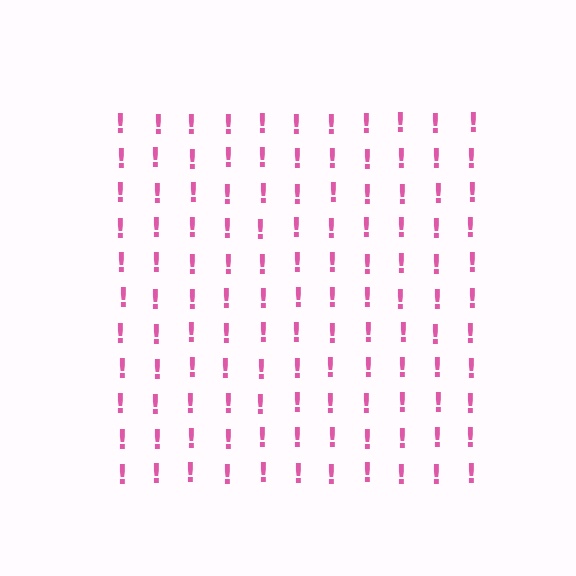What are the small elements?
The small elements are exclamation marks.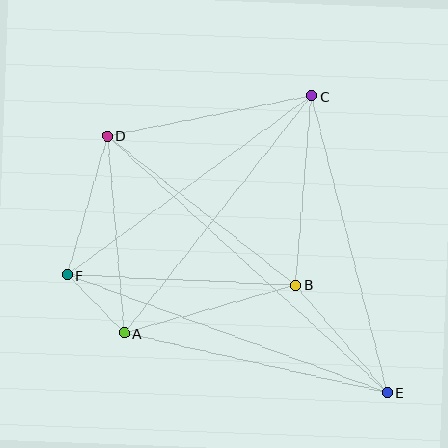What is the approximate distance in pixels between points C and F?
The distance between C and F is approximately 303 pixels.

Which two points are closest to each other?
Points A and F are closest to each other.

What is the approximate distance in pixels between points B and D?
The distance between B and D is approximately 240 pixels.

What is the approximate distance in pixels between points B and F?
The distance between B and F is approximately 229 pixels.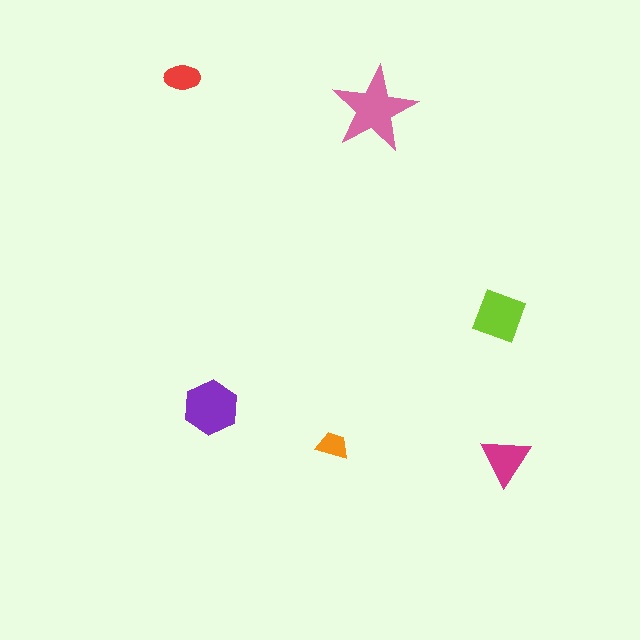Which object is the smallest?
The orange trapezoid.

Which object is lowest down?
The magenta triangle is bottommost.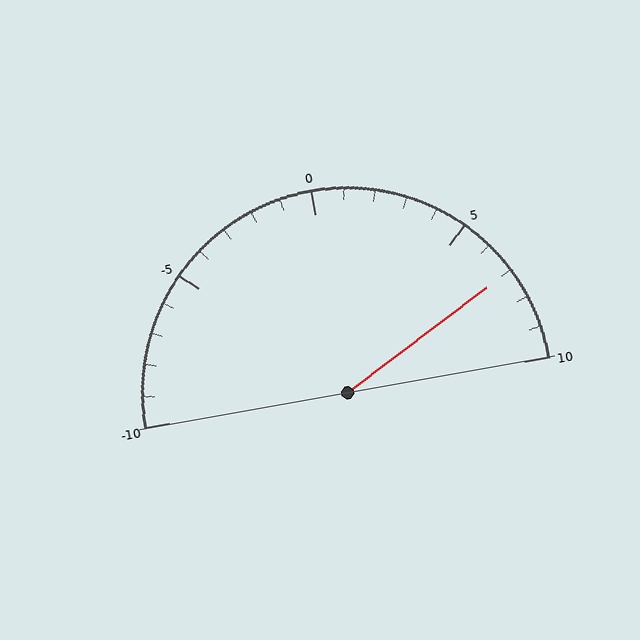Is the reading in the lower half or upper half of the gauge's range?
The reading is in the upper half of the range (-10 to 10).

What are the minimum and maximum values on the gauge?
The gauge ranges from -10 to 10.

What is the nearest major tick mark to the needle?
The nearest major tick mark is 5.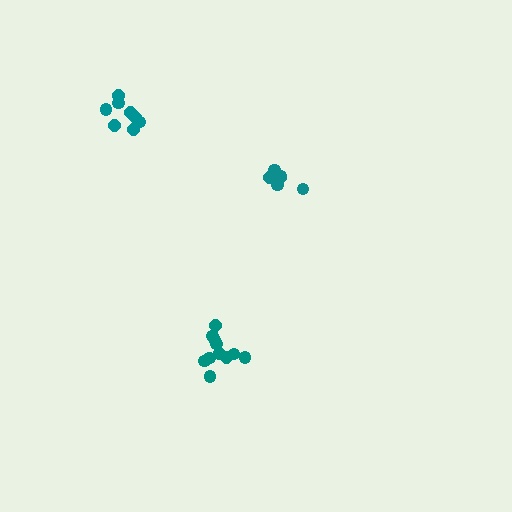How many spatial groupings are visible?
There are 3 spatial groupings.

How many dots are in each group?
Group 1: 7 dots, Group 2: 12 dots, Group 3: 8 dots (27 total).